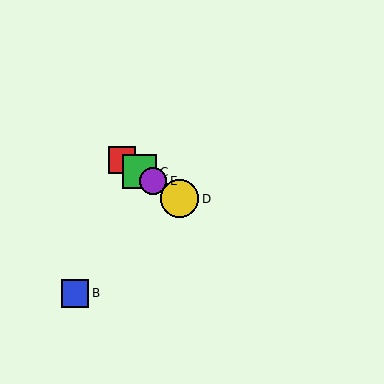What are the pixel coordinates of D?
Object D is at (179, 199).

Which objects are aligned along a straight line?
Objects A, C, D, E are aligned along a straight line.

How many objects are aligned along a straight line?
4 objects (A, C, D, E) are aligned along a straight line.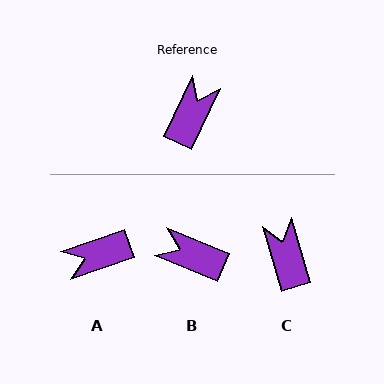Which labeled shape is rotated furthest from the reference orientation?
A, about 134 degrees away.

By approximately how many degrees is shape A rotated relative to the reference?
Approximately 134 degrees counter-clockwise.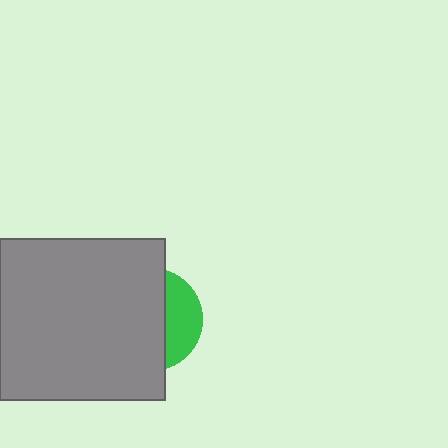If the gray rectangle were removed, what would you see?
You would see the complete green circle.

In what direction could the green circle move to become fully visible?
The green circle could move right. That would shift it out from behind the gray rectangle entirely.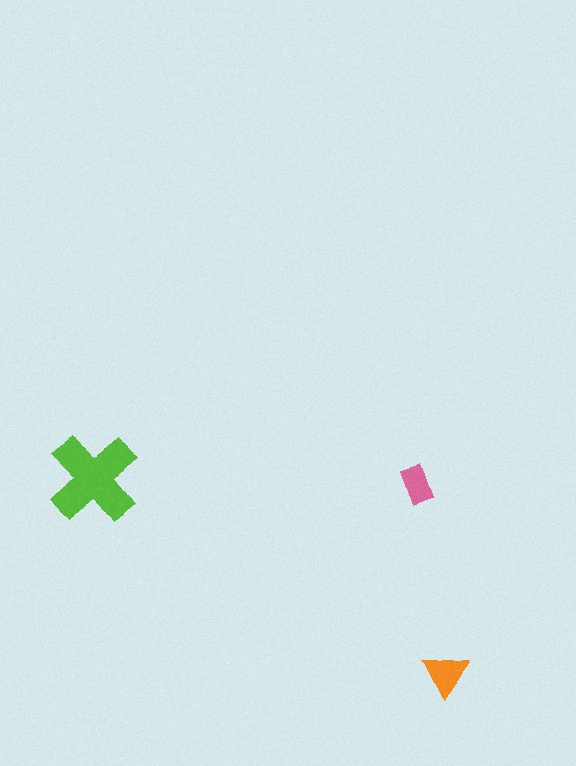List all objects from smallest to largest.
The pink rectangle, the orange triangle, the lime cross.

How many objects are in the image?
There are 3 objects in the image.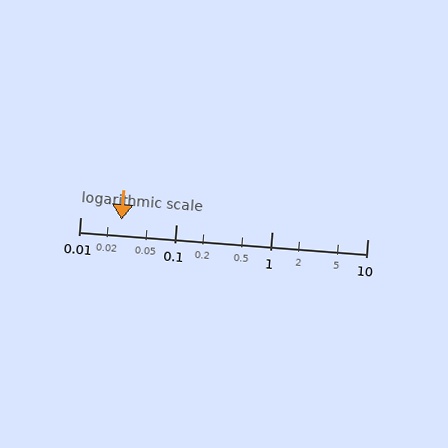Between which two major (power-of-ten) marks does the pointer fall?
The pointer is between 0.01 and 0.1.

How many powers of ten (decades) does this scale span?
The scale spans 3 decades, from 0.01 to 10.